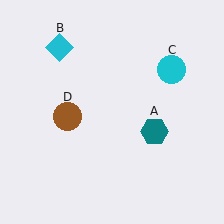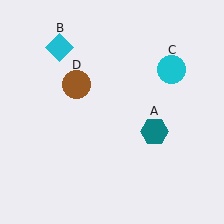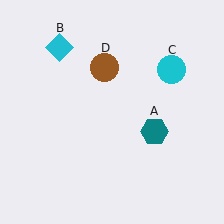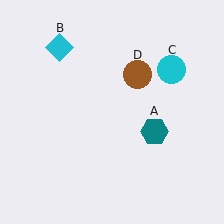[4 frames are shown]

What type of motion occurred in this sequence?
The brown circle (object D) rotated clockwise around the center of the scene.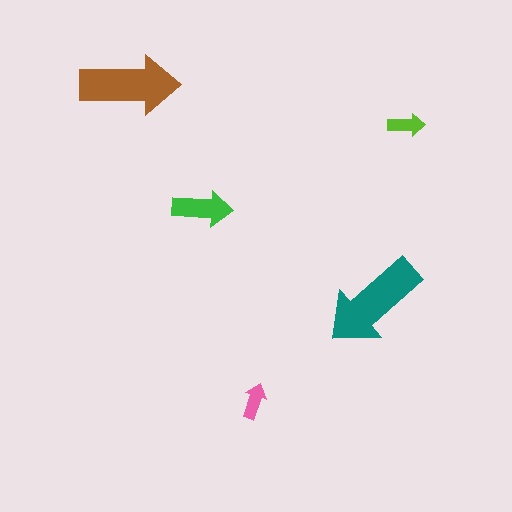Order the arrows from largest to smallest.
the teal one, the brown one, the green one, the lime one, the pink one.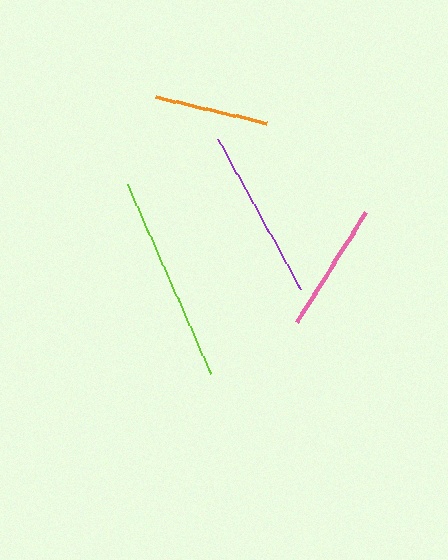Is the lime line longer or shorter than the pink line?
The lime line is longer than the pink line.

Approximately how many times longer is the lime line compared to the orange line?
The lime line is approximately 1.8 times the length of the orange line.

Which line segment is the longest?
The lime line is the longest at approximately 207 pixels.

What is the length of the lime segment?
The lime segment is approximately 207 pixels long.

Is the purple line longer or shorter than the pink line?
The purple line is longer than the pink line.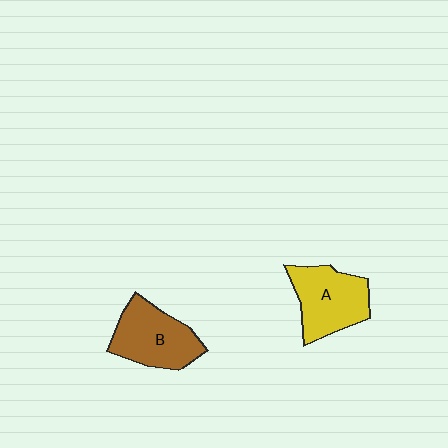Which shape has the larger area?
Shape B (brown).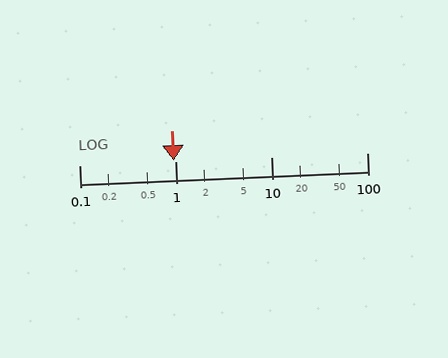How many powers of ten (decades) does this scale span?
The scale spans 3 decades, from 0.1 to 100.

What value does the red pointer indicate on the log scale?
The pointer indicates approximately 0.96.